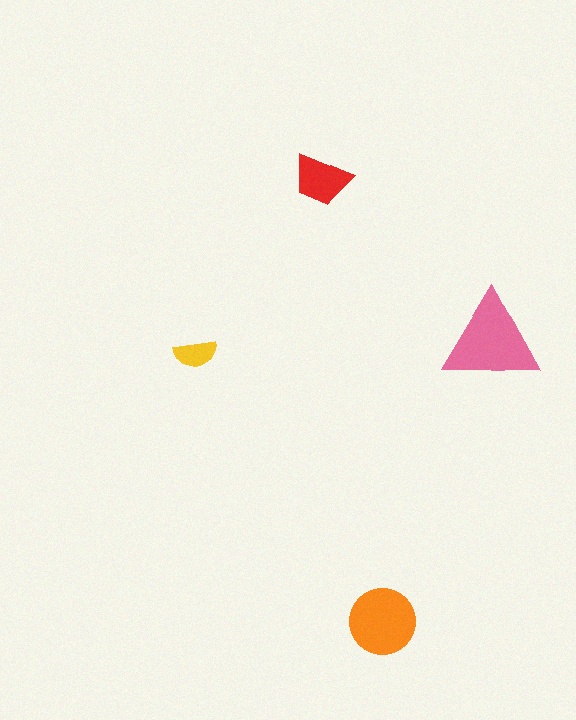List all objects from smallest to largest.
The yellow semicircle, the red trapezoid, the orange circle, the pink triangle.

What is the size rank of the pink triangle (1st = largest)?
1st.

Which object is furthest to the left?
The yellow semicircle is leftmost.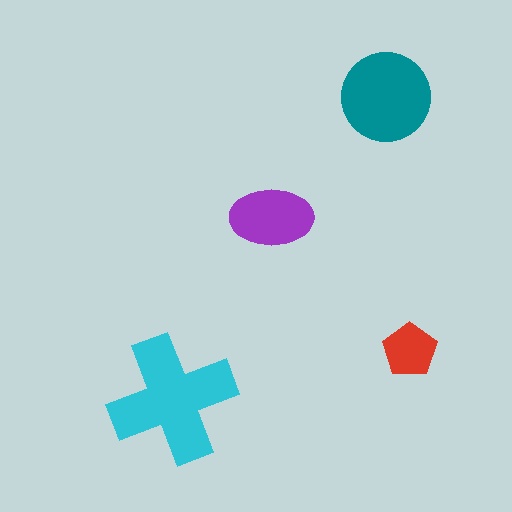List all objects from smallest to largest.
The red pentagon, the purple ellipse, the teal circle, the cyan cross.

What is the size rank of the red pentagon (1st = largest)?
4th.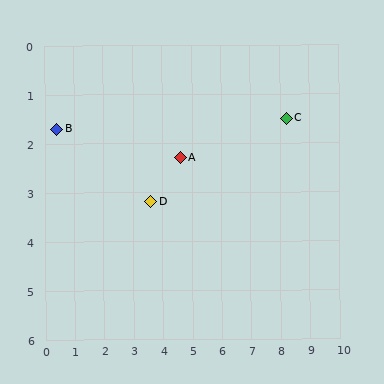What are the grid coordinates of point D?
Point D is at approximately (3.6, 3.2).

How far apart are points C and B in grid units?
Points C and B are about 7.8 grid units apart.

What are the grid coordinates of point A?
Point A is at approximately (4.6, 2.3).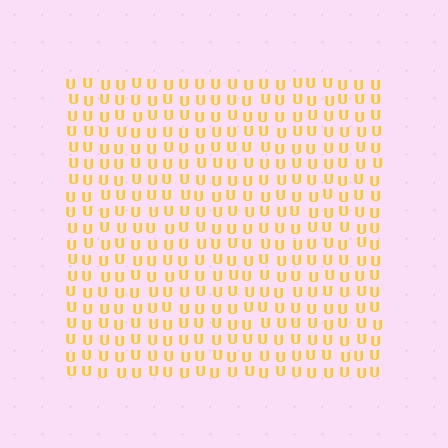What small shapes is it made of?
It is made of small letter U's.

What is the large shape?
The large shape is a square.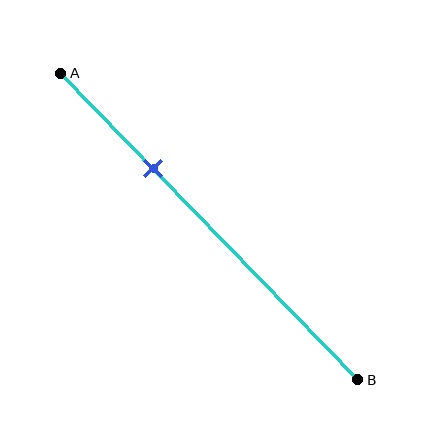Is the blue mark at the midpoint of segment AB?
No, the mark is at about 30% from A, not at the 50% midpoint.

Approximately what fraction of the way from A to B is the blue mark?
The blue mark is approximately 30% of the way from A to B.